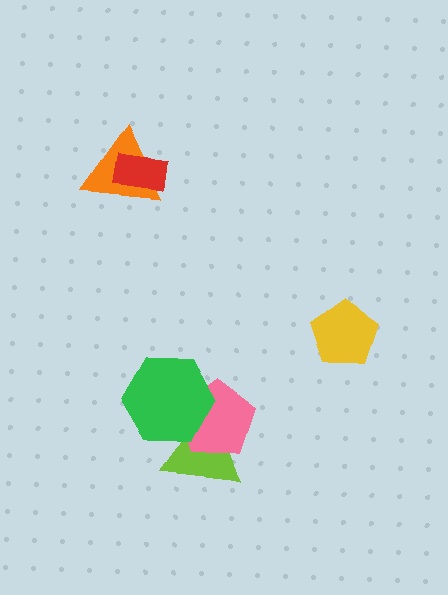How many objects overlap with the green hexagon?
2 objects overlap with the green hexagon.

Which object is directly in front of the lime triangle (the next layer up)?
The pink pentagon is directly in front of the lime triangle.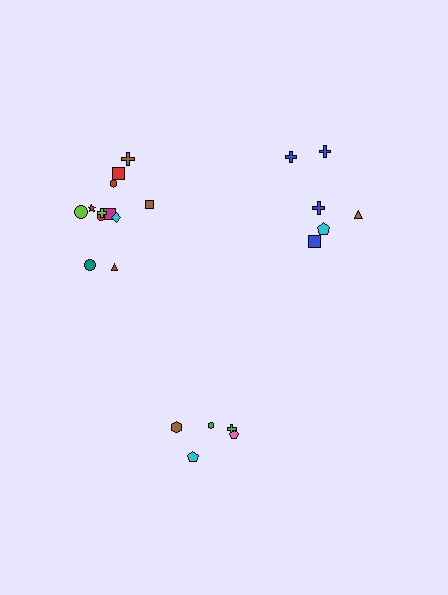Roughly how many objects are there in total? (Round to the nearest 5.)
Roughly 25 objects in total.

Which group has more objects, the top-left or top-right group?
The top-left group.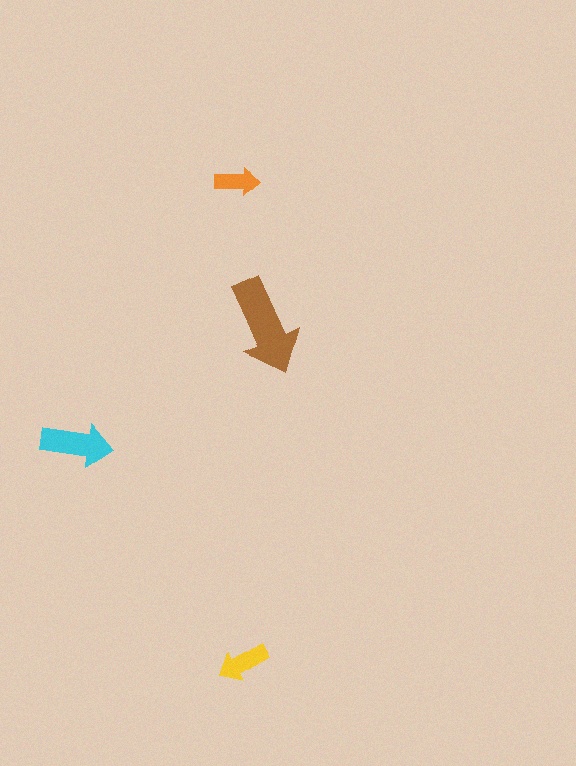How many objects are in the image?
There are 4 objects in the image.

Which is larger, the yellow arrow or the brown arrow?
The brown one.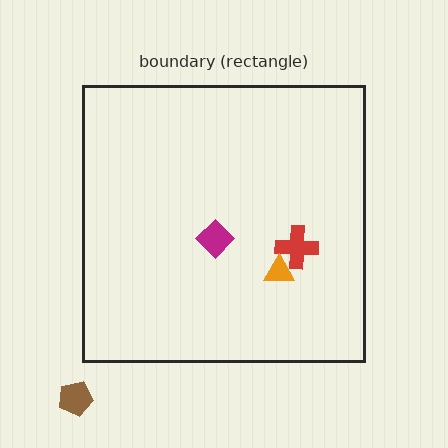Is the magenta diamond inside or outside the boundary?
Inside.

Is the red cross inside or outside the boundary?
Inside.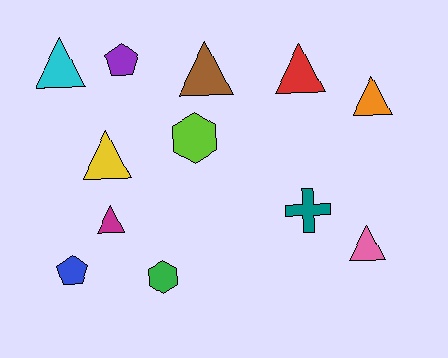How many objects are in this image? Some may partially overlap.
There are 12 objects.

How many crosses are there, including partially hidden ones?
There is 1 cross.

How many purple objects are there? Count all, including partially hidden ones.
There is 1 purple object.